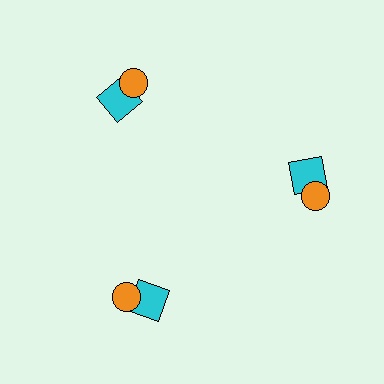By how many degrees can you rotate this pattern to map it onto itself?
The pattern maps onto itself every 120 degrees of rotation.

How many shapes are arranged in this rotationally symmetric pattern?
There are 6 shapes, arranged in 3 groups of 2.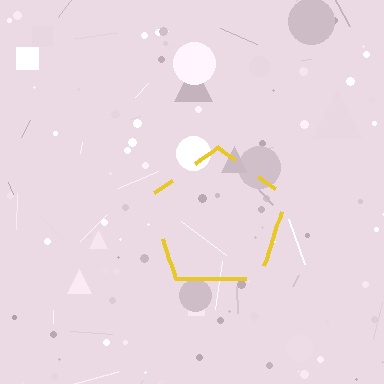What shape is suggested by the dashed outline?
The dashed outline suggests a pentagon.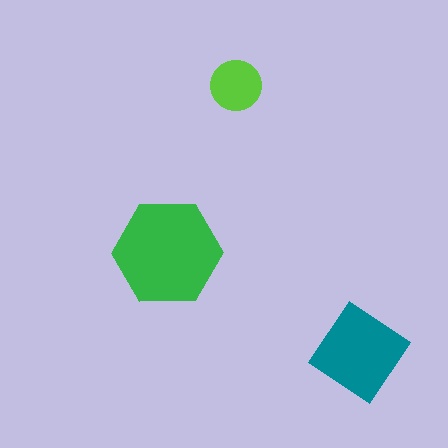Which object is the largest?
The green hexagon.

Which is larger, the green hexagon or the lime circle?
The green hexagon.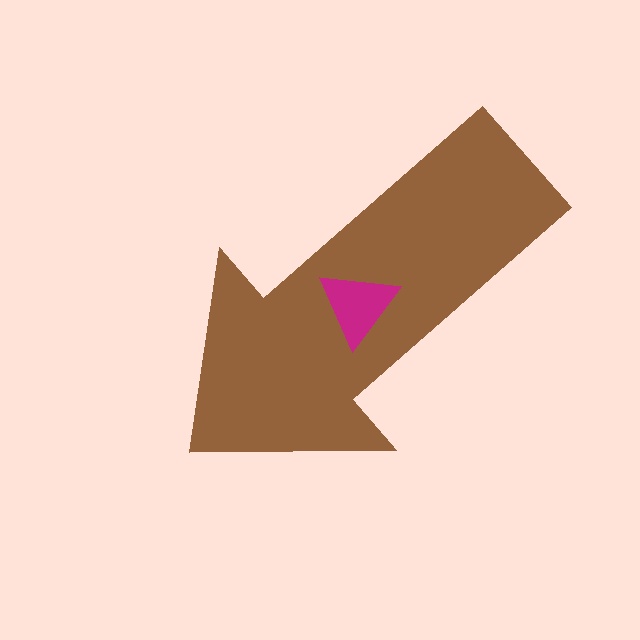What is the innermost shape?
The magenta triangle.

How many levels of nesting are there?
2.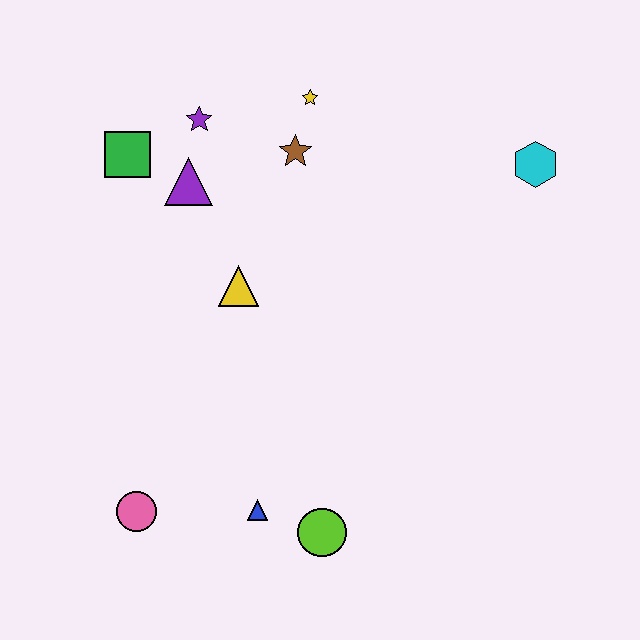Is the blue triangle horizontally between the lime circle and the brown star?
No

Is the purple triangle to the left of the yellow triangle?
Yes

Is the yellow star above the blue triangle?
Yes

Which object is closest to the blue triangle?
The lime circle is closest to the blue triangle.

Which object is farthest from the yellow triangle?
The cyan hexagon is farthest from the yellow triangle.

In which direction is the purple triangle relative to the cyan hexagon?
The purple triangle is to the left of the cyan hexagon.